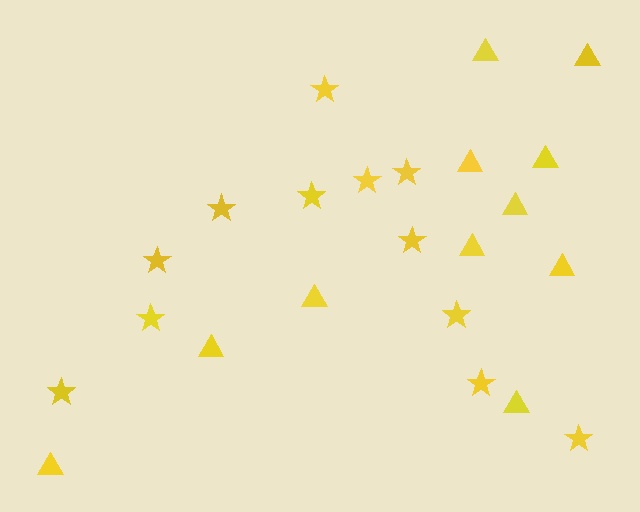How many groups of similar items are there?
There are 2 groups: one group of stars (12) and one group of triangles (11).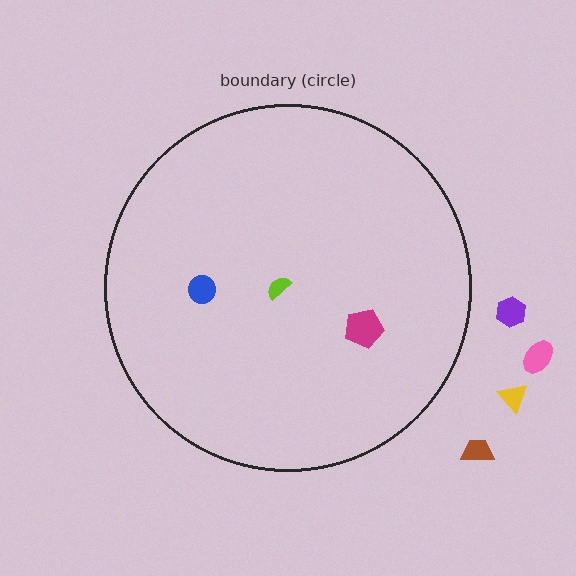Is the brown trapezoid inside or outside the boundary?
Outside.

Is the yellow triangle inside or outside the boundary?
Outside.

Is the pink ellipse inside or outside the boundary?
Outside.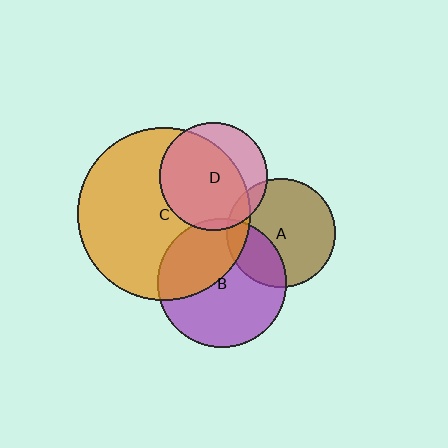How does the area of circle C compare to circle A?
Approximately 2.5 times.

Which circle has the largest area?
Circle C (orange).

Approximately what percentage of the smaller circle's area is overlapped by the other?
Approximately 40%.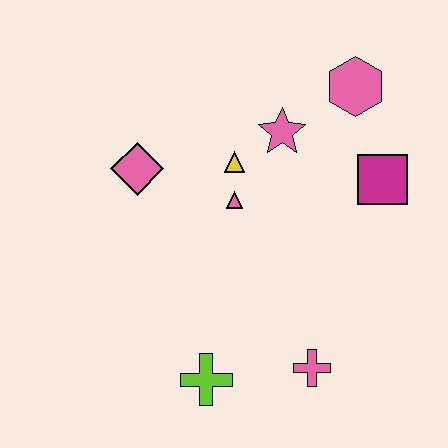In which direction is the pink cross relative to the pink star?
The pink cross is below the pink star.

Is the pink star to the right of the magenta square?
No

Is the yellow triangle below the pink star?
Yes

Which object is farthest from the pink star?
The lime cross is farthest from the pink star.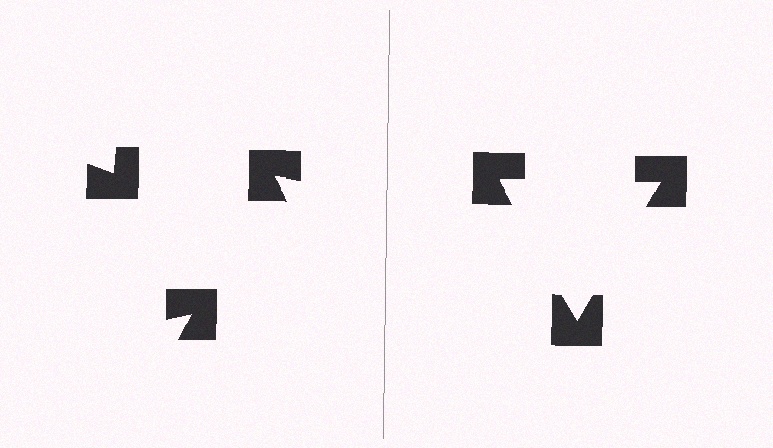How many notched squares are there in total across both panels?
6 — 3 on each side.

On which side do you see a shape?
An illusory triangle appears on the right side. On the left side the wedge cuts are rotated, so no coherent shape forms.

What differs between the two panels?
The notched squares are positioned identically on both sides; only the wedge orientations differ. On the right they align to a triangle; on the left they are misaligned.